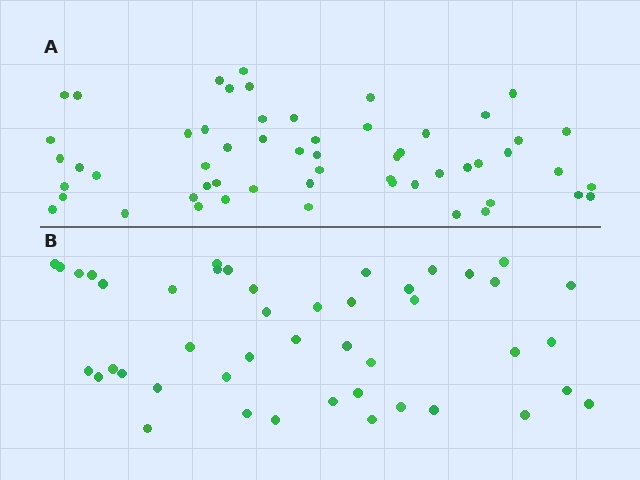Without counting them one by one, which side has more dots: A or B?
Region A (the top region) has more dots.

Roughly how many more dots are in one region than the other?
Region A has roughly 12 or so more dots than region B.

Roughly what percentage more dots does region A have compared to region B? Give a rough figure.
About 25% more.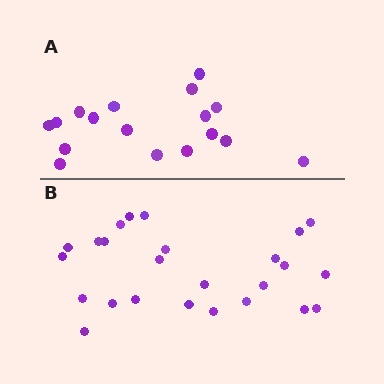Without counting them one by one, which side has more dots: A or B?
Region B (the bottom region) has more dots.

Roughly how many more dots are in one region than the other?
Region B has roughly 8 or so more dots than region A.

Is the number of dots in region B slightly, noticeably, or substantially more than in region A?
Region B has substantially more. The ratio is roughly 1.5 to 1.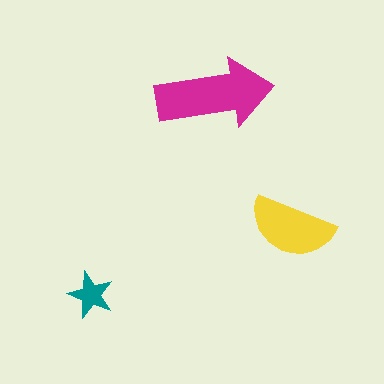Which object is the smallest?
The teal star.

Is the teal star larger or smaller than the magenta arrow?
Smaller.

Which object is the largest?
The magenta arrow.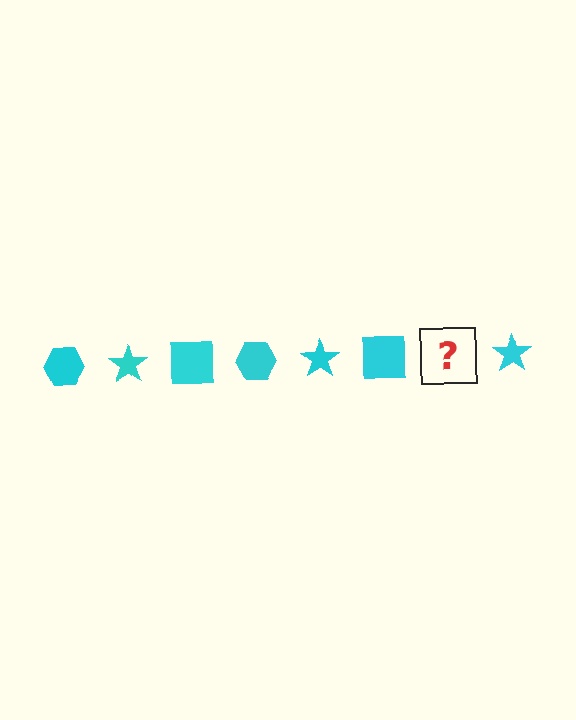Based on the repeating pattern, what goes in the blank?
The blank should be a cyan hexagon.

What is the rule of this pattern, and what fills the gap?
The rule is that the pattern cycles through hexagon, star, square shapes in cyan. The gap should be filled with a cyan hexagon.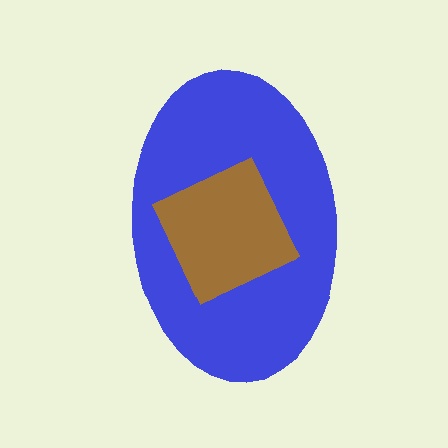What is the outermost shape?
The blue ellipse.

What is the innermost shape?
The brown diamond.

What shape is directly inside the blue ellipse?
The brown diamond.